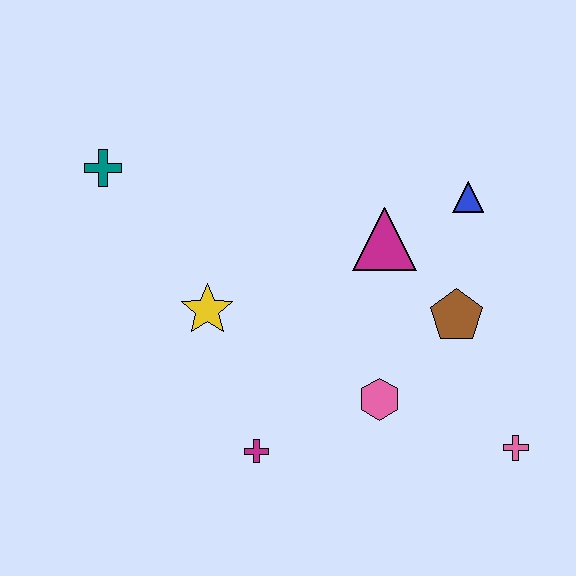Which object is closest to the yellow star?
The magenta cross is closest to the yellow star.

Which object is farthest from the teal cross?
The pink cross is farthest from the teal cross.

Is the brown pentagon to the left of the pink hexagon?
No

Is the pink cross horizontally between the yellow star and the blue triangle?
No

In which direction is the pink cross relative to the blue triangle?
The pink cross is below the blue triangle.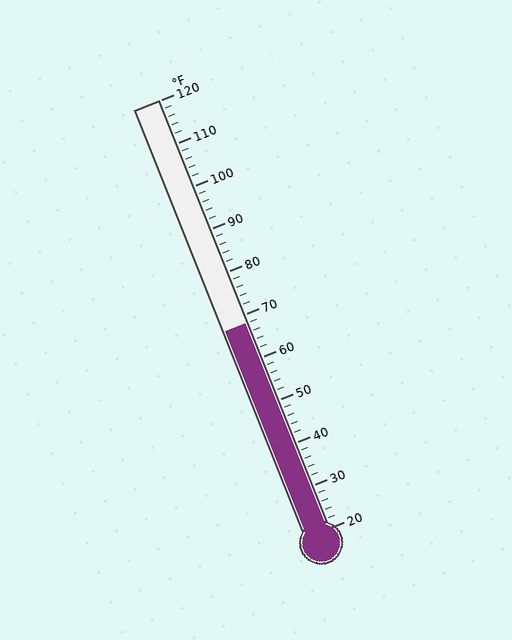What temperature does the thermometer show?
The thermometer shows approximately 68°F.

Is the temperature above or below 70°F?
The temperature is below 70°F.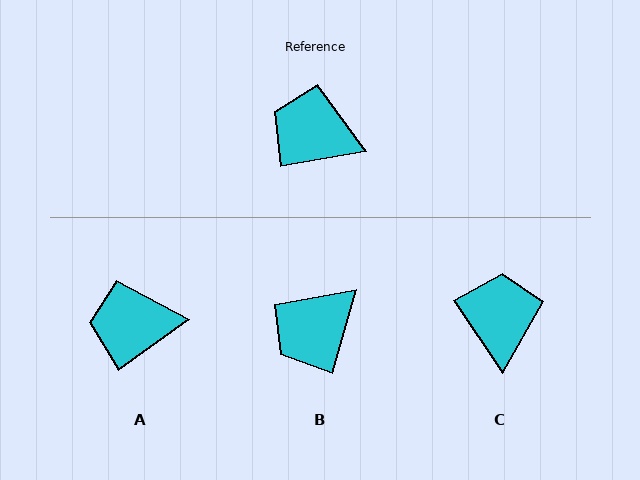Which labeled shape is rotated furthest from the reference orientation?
C, about 66 degrees away.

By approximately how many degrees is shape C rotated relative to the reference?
Approximately 66 degrees clockwise.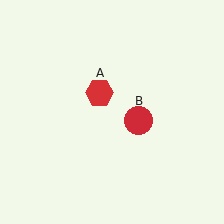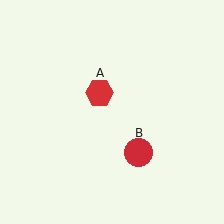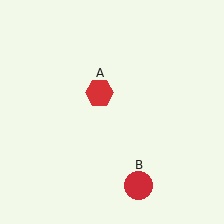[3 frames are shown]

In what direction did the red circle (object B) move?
The red circle (object B) moved down.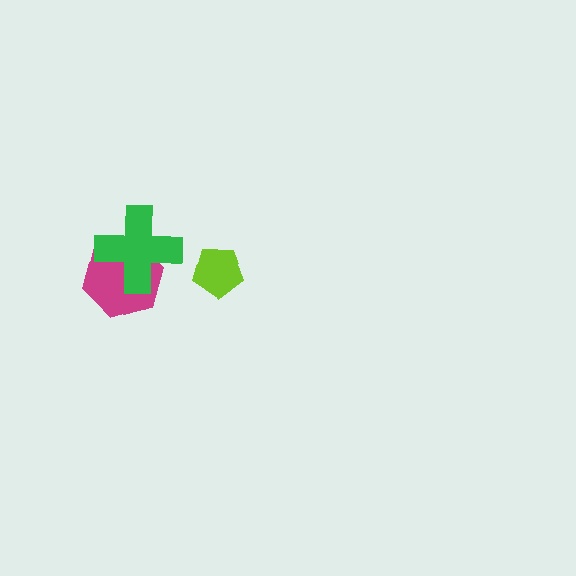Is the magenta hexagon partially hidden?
Yes, it is partially covered by another shape.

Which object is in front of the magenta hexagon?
The green cross is in front of the magenta hexagon.